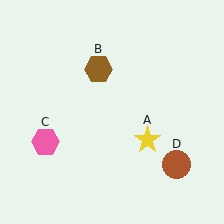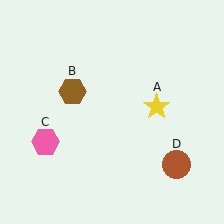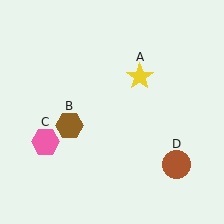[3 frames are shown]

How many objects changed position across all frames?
2 objects changed position: yellow star (object A), brown hexagon (object B).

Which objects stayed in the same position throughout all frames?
Pink hexagon (object C) and brown circle (object D) remained stationary.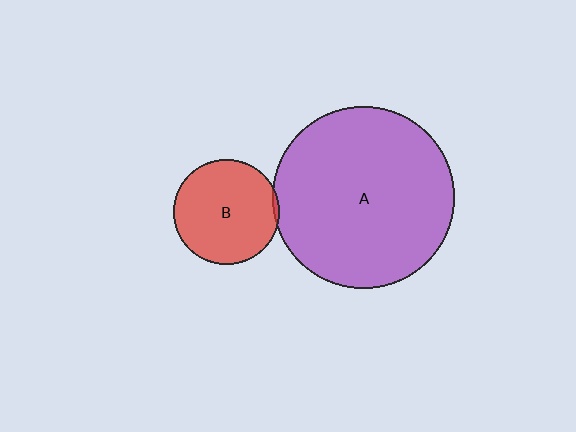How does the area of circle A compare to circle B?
Approximately 3.0 times.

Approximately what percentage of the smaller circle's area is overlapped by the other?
Approximately 5%.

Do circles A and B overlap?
Yes.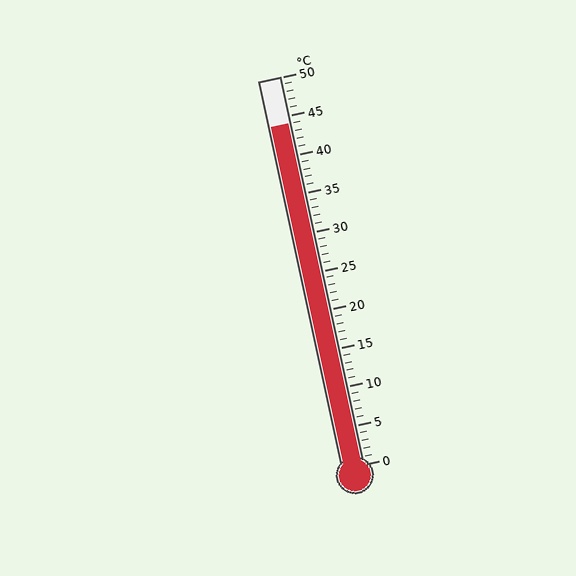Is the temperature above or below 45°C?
The temperature is below 45°C.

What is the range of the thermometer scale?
The thermometer scale ranges from 0°C to 50°C.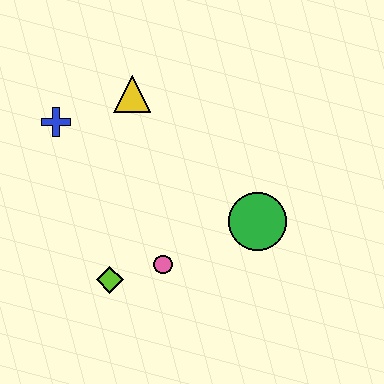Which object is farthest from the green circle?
The blue cross is farthest from the green circle.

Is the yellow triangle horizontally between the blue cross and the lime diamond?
No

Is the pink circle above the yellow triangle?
No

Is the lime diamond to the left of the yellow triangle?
Yes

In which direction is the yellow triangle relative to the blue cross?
The yellow triangle is to the right of the blue cross.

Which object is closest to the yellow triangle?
The blue cross is closest to the yellow triangle.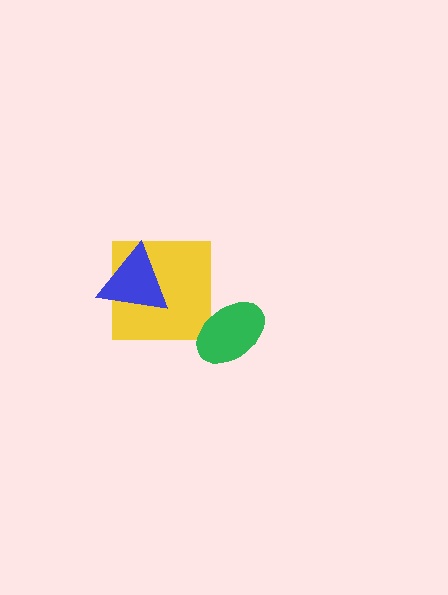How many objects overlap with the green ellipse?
0 objects overlap with the green ellipse.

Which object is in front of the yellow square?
The blue triangle is in front of the yellow square.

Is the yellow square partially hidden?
Yes, it is partially covered by another shape.